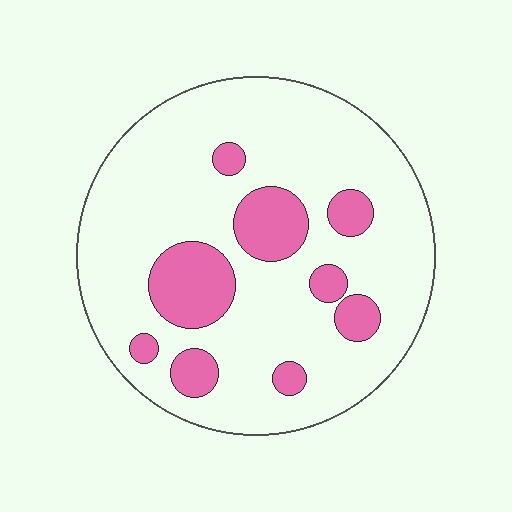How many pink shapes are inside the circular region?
9.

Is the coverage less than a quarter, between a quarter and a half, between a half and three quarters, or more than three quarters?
Less than a quarter.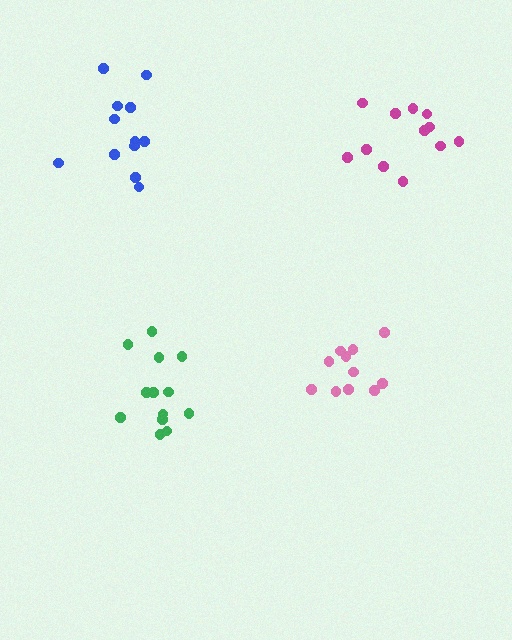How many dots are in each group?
Group 1: 11 dots, Group 2: 12 dots, Group 3: 13 dots, Group 4: 12 dots (48 total).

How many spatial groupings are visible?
There are 4 spatial groupings.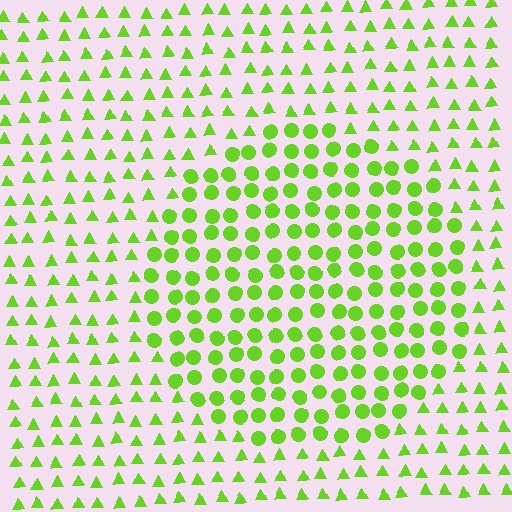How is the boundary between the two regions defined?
The boundary is defined by a change in element shape: circles inside vs. triangles outside. All elements share the same color and spacing.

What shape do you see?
I see a circle.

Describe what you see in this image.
The image is filled with small lime elements arranged in a uniform grid. A circle-shaped region contains circles, while the surrounding area contains triangles. The boundary is defined purely by the change in element shape.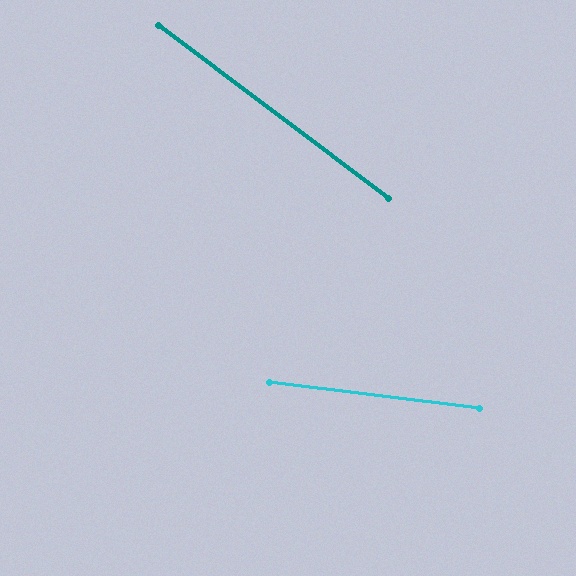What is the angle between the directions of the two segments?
Approximately 30 degrees.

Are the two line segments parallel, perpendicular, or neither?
Neither parallel nor perpendicular — they differ by about 30°.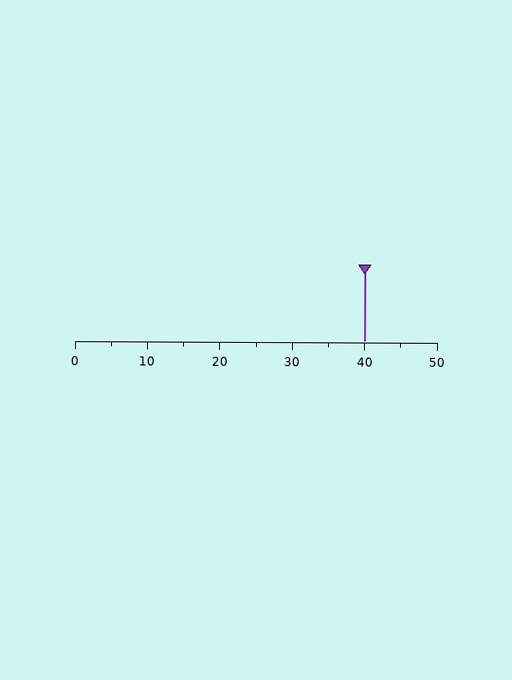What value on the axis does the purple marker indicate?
The marker indicates approximately 40.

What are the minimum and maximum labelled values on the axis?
The axis runs from 0 to 50.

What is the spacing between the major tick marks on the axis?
The major ticks are spaced 10 apart.